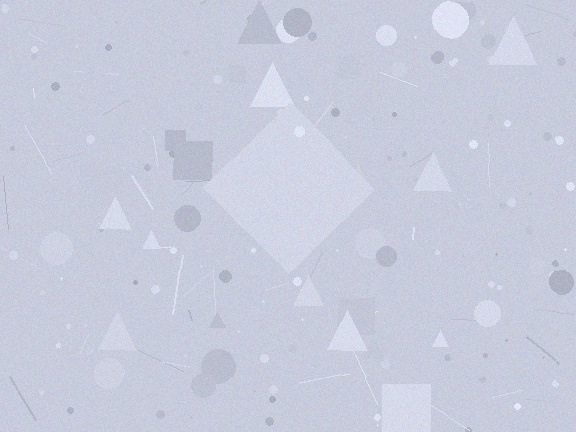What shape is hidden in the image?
A diamond is hidden in the image.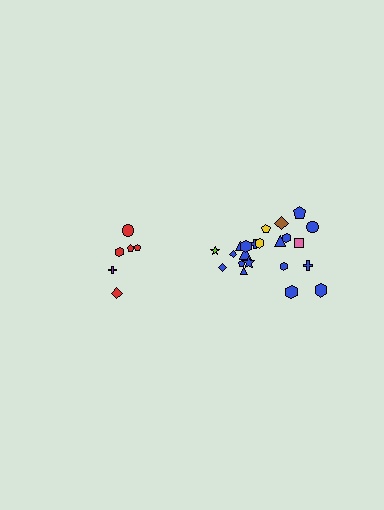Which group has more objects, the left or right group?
The right group.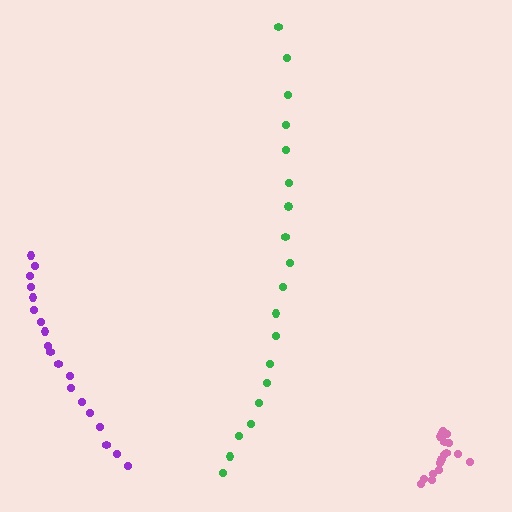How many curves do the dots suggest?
There are 3 distinct paths.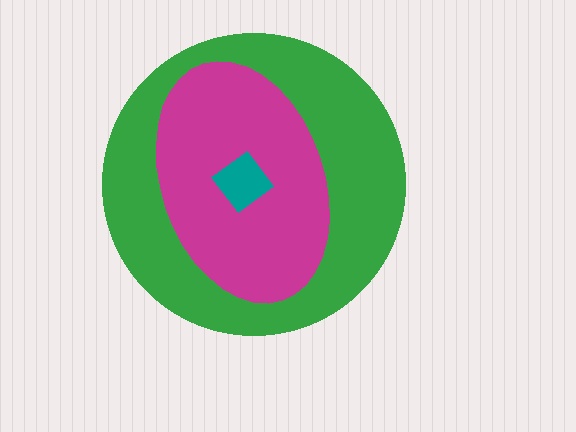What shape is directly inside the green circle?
The magenta ellipse.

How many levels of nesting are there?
3.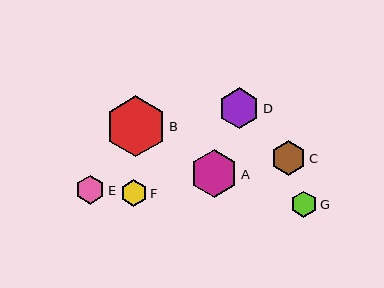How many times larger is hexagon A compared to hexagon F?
Hexagon A is approximately 1.8 times the size of hexagon F.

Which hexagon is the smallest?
Hexagon G is the smallest with a size of approximately 26 pixels.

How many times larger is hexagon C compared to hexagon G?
Hexagon C is approximately 1.3 times the size of hexagon G.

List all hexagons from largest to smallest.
From largest to smallest: B, A, D, C, E, F, G.